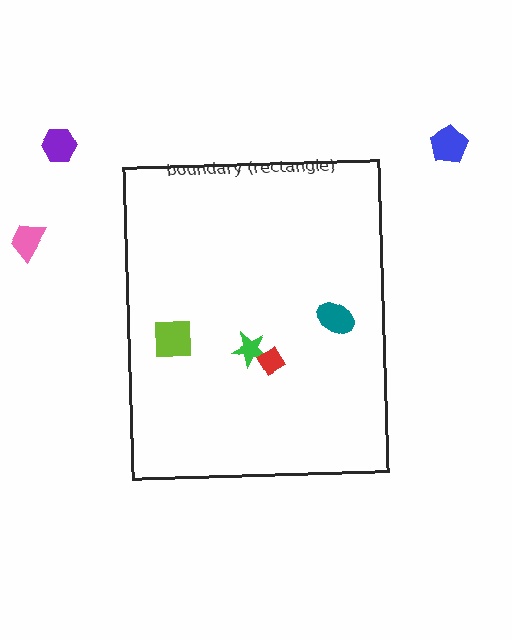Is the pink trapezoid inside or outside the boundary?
Outside.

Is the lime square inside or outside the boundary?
Inside.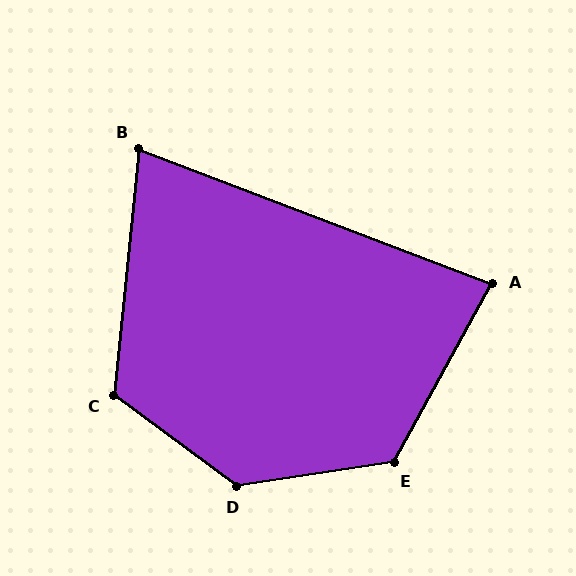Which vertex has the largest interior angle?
D, at approximately 135 degrees.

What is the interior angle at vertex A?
Approximately 82 degrees (acute).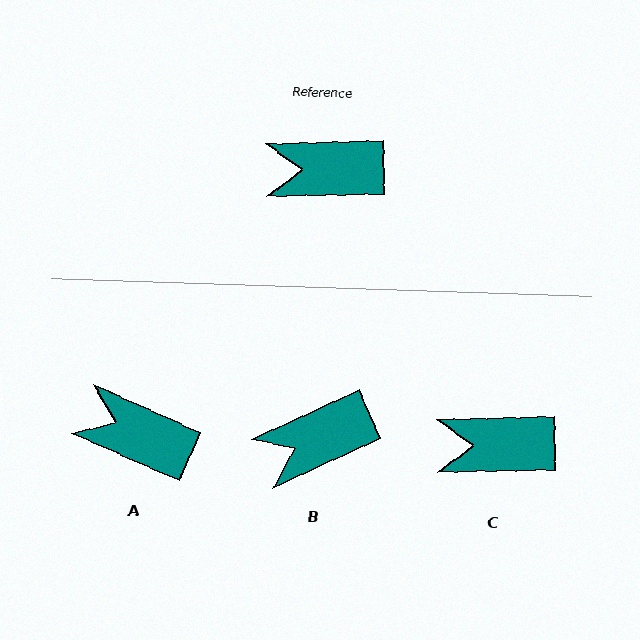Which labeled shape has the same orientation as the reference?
C.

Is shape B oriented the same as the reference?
No, it is off by about 23 degrees.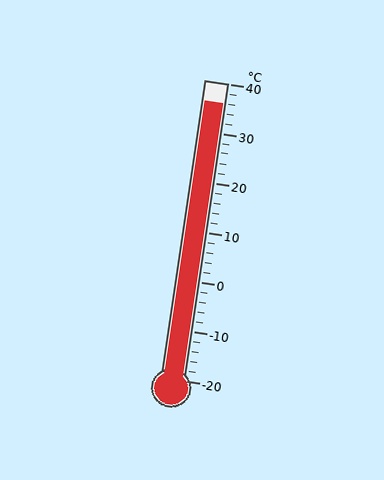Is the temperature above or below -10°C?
The temperature is above -10°C.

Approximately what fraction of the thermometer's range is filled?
The thermometer is filled to approximately 95% of its range.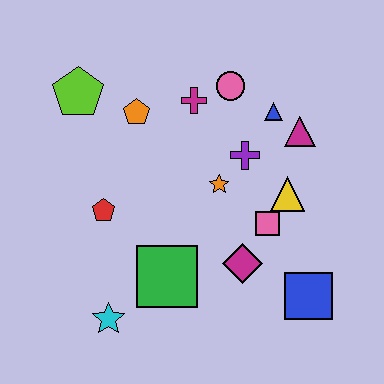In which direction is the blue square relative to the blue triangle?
The blue square is below the blue triangle.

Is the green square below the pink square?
Yes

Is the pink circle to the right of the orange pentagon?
Yes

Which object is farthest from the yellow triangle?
The lime pentagon is farthest from the yellow triangle.